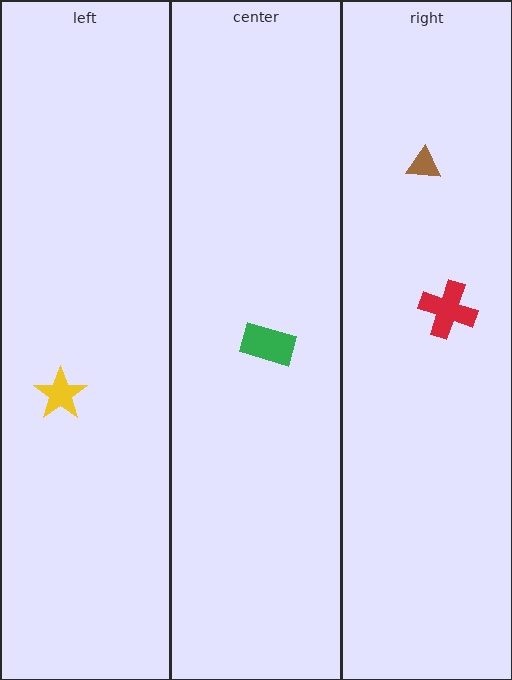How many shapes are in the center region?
1.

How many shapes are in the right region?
2.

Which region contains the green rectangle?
The center region.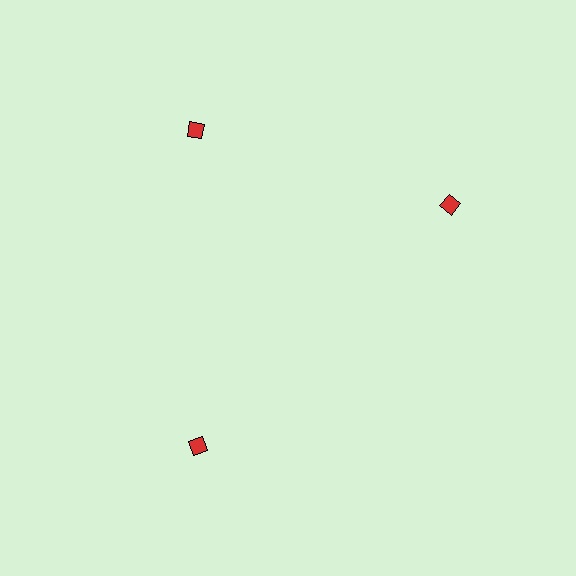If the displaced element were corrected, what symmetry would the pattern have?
It would have 3-fold rotational symmetry — the pattern would map onto itself every 120 degrees.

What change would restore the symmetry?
The symmetry would be restored by rotating it back into even spacing with its neighbors so that all 3 diamonds sit at equal angles and equal distance from the center.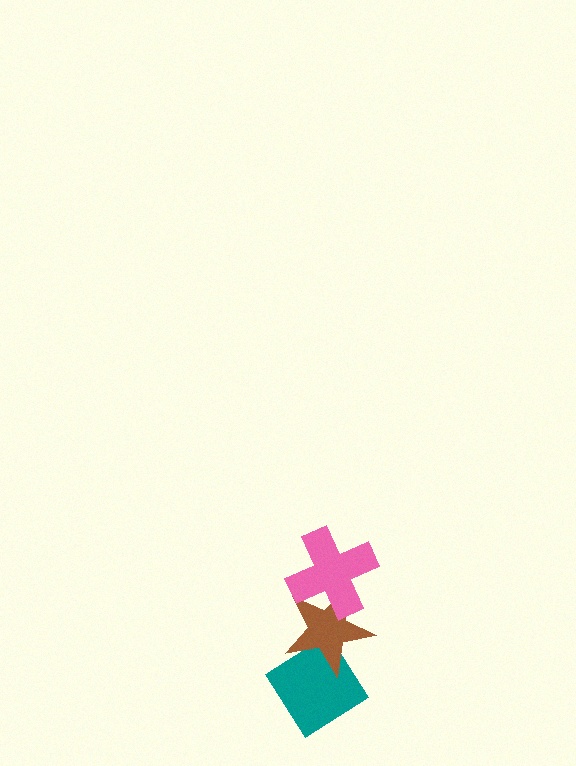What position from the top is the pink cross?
The pink cross is 1st from the top.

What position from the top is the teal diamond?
The teal diamond is 3rd from the top.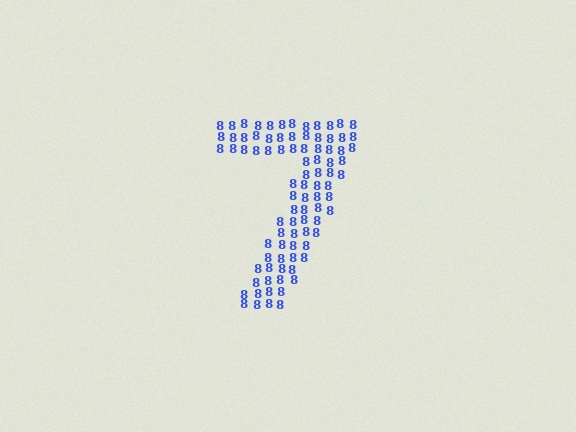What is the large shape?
The large shape is the digit 7.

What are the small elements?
The small elements are digit 8's.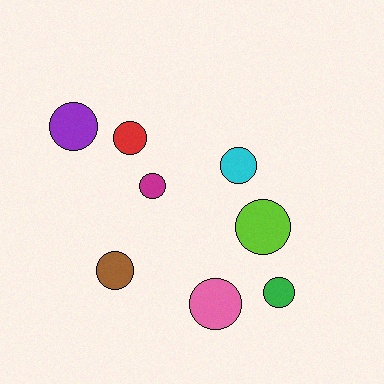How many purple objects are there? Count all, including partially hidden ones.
There is 1 purple object.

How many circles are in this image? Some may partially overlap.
There are 8 circles.